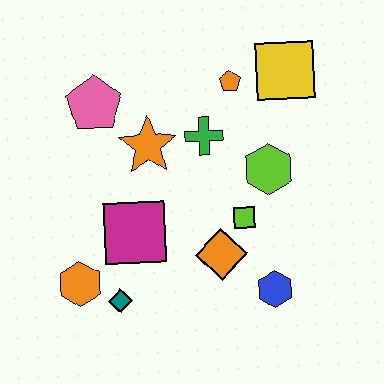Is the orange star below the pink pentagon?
Yes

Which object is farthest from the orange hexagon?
The yellow square is farthest from the orange hexagon.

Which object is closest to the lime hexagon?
The lime square is closest to the lime hexagon.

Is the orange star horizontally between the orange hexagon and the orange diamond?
Yes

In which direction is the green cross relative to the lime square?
The green cross is above the lime square.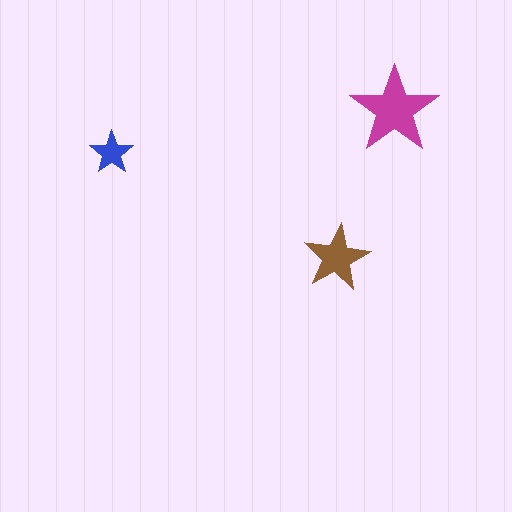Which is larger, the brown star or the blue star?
The brown one.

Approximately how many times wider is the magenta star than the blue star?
About 2 times wider.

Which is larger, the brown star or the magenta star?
The magenta one.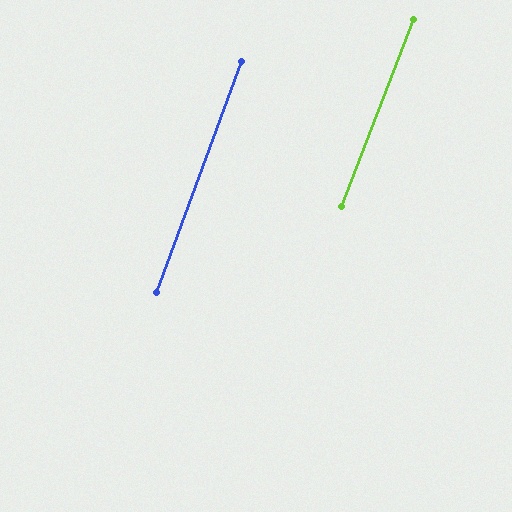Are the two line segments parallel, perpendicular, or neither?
Parallel — their directions differ by only 0.8°.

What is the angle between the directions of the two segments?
Approximately 1 degree.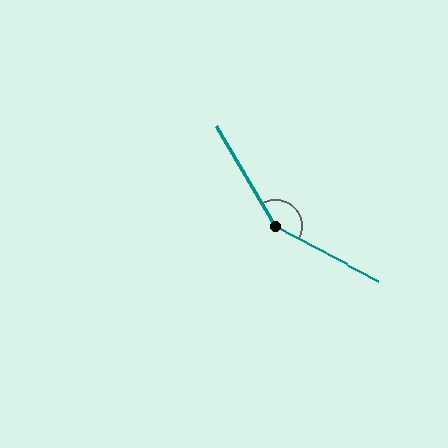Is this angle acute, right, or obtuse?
It is obtuse.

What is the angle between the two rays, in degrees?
Approximately 149 degrees.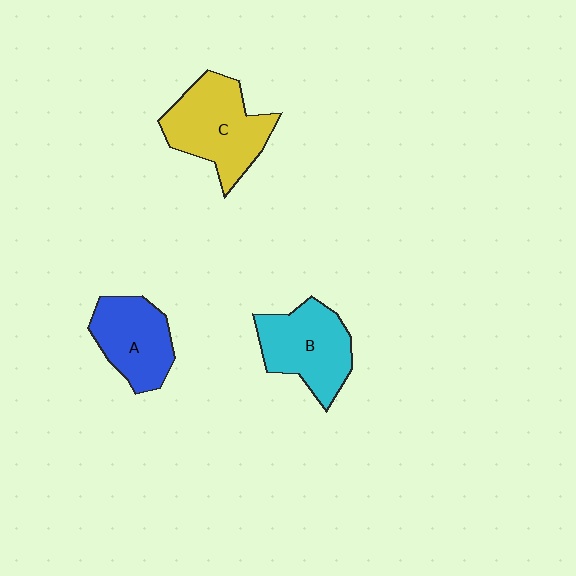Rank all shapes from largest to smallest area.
From largest to smallest: C (yellow), B (cyan), A (blue).